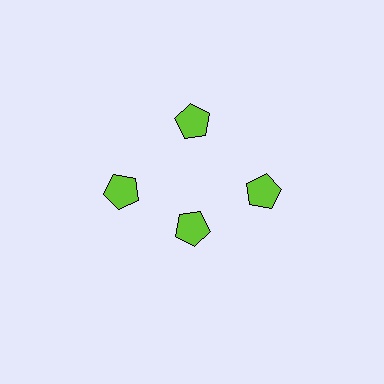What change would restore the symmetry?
The symmetry would be restored by moving it outward, back onto the ring so that all 4 pentagons sit at equal angles and equal distance from the center.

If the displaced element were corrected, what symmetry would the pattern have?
It would have 4-fold rotational symmetry — the pattern would map onto itself every 90 degrees.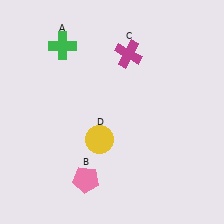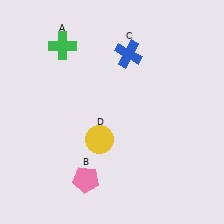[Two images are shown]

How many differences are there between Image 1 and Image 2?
There is 1 difference between the two images.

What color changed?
The cross (C) changed from magenta in Image 1 to blue in Image 2.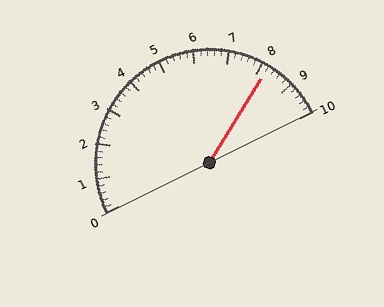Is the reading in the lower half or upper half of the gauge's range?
The reading is in the upper half of the range (0 to 10).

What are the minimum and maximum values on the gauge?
The gauge ranges from 0 to 10.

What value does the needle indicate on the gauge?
The needle indicates approximately 8.2.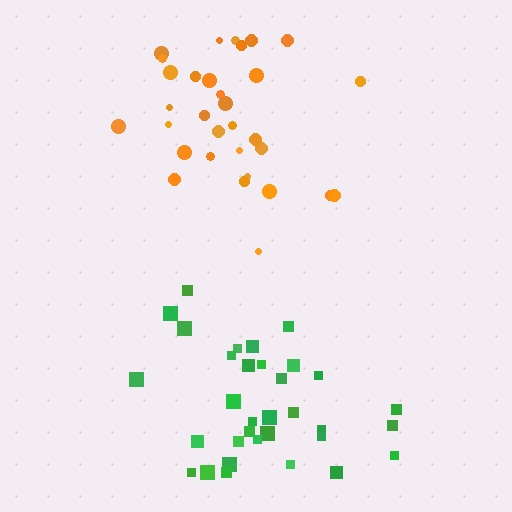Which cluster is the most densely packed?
Green.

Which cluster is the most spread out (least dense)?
Orange.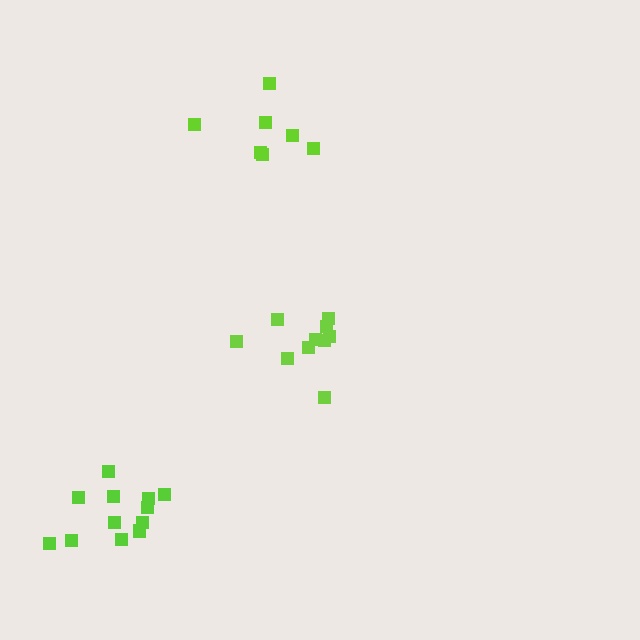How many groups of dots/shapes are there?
There are 3 groups.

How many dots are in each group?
Group 1: 10 dots, Group 2: 12 dots, Group 3: 7 dots (29 total).